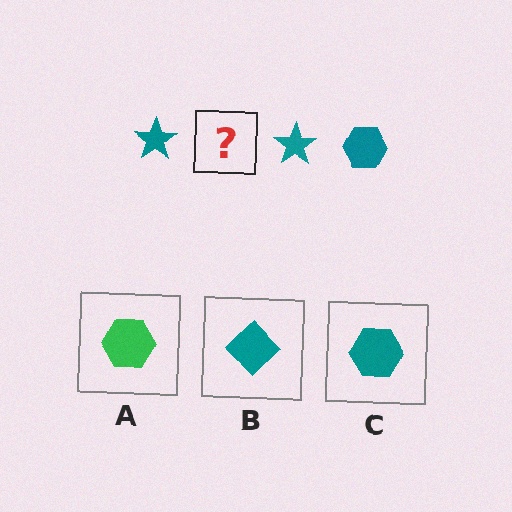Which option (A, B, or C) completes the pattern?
C.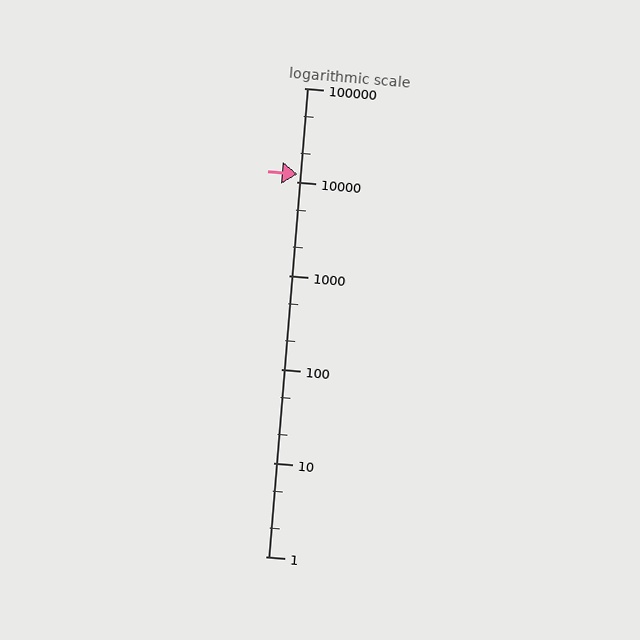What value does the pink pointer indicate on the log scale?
The pointer indicates approximately 12000.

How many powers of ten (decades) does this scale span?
The scale spans 5 decades, from 1 to 100000.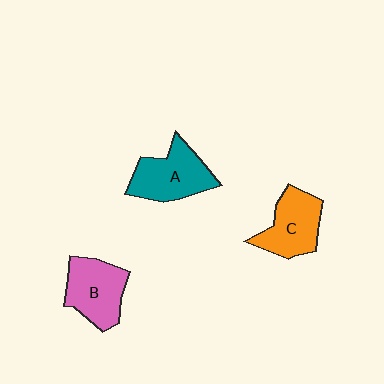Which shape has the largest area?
Shape A (teal).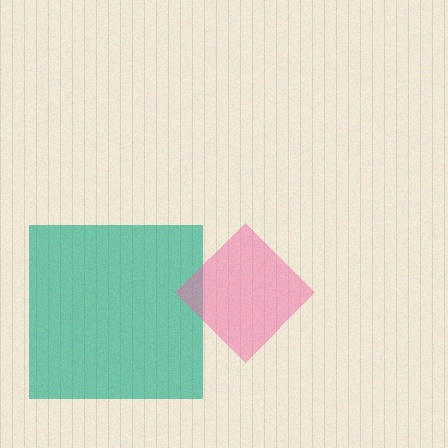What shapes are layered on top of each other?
The layered shapes are: a teal square, a pink diamond.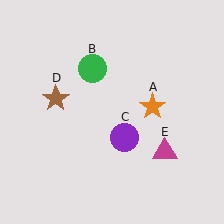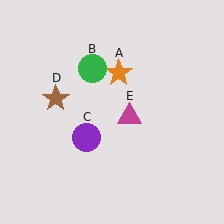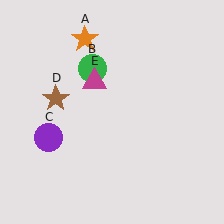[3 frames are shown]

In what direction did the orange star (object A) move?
The orange star (object A) moved up and to the left.